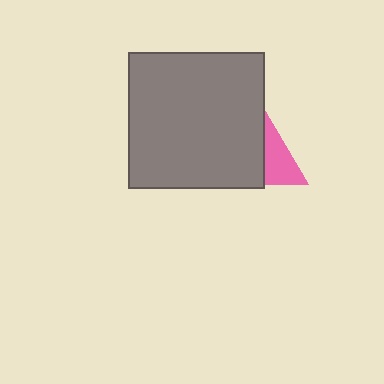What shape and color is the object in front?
The object in front is a gray square.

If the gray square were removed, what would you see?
You would see the complete pink triangle.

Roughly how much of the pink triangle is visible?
A small part of it is visible (roughly 44%).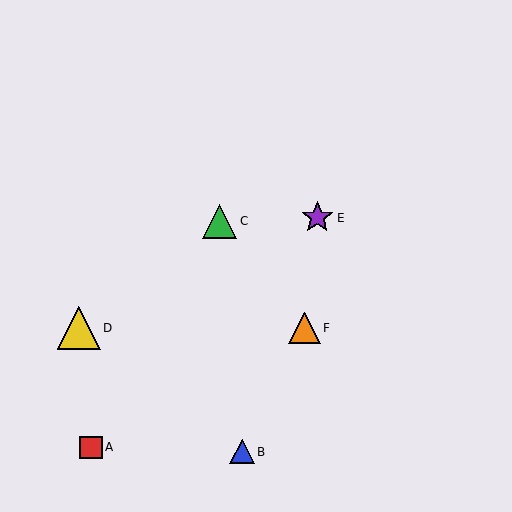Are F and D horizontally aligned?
Yes, both are at y≈328.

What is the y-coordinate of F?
Object F is at y≈328.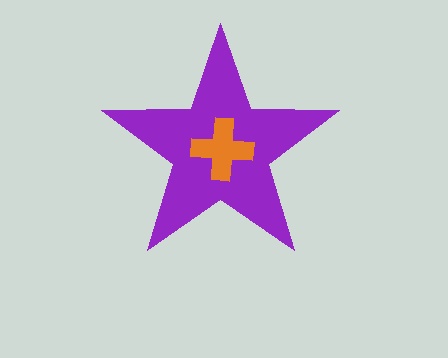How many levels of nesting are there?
2.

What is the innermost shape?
The orange cross.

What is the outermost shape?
The purple star.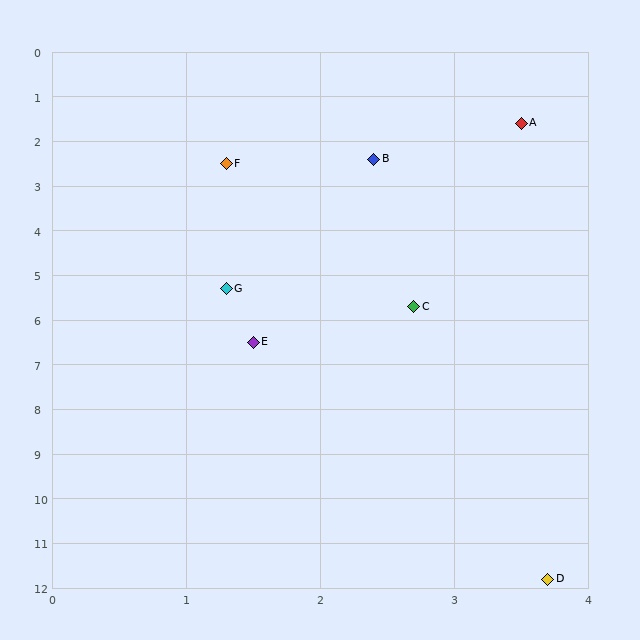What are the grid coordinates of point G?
Point G is at approximately (1.3, 5.3).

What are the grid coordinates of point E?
Point E is at approximately (1.5, 6.5).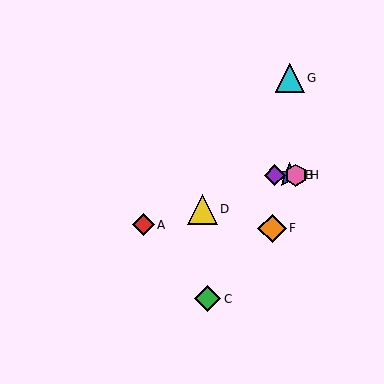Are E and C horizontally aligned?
No, E is at y≈175 and C is at y≈299.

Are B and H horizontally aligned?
Yes, both are at y≈175.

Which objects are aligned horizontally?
Objects B, E, H are aligned horizontally.